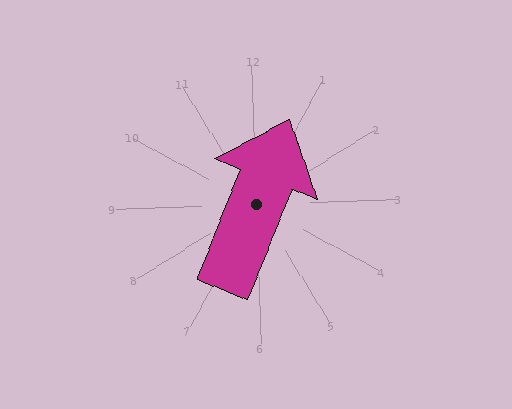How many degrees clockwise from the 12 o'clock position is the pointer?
Approximately 23 degrees.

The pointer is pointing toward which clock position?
Roughly 1 o'clock.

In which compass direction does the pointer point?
Northeast.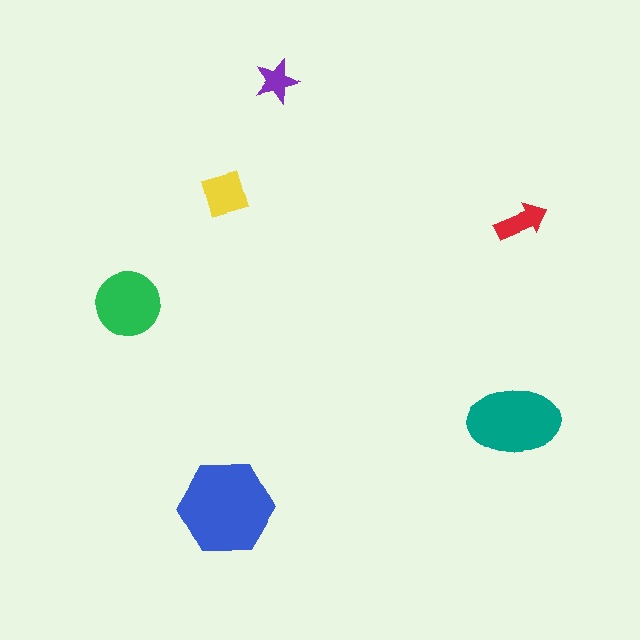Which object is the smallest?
The purple star.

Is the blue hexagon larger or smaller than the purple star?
Larger.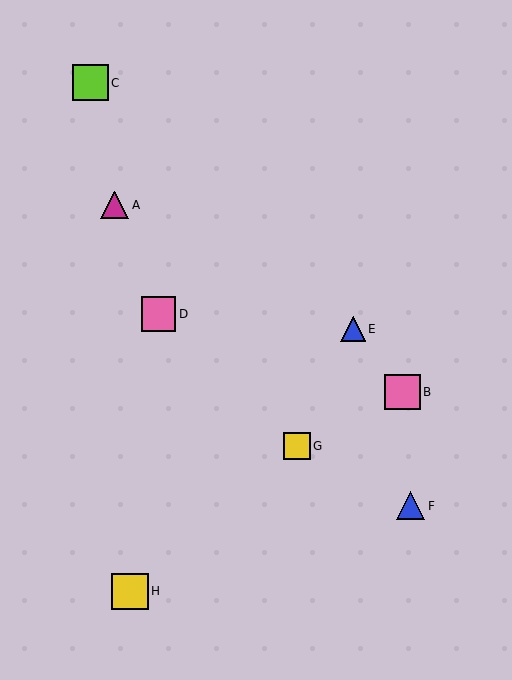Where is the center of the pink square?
The center of the pink square is at (158, 314).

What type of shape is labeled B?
Shape B is a pink square.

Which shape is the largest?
The yellow square (labeled H) is the largest.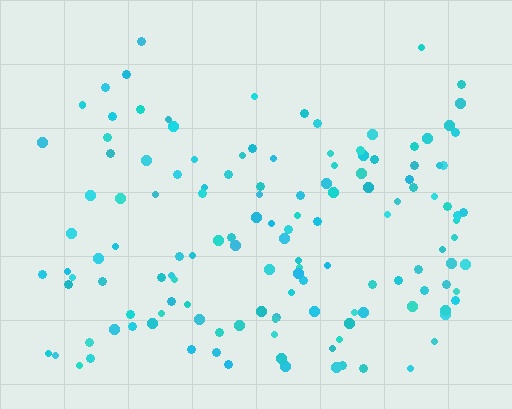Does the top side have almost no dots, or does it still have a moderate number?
Still a moderate number, just noticeably fewer than the bottom.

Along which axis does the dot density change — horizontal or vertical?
Vertical.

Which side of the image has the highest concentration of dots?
The bottom.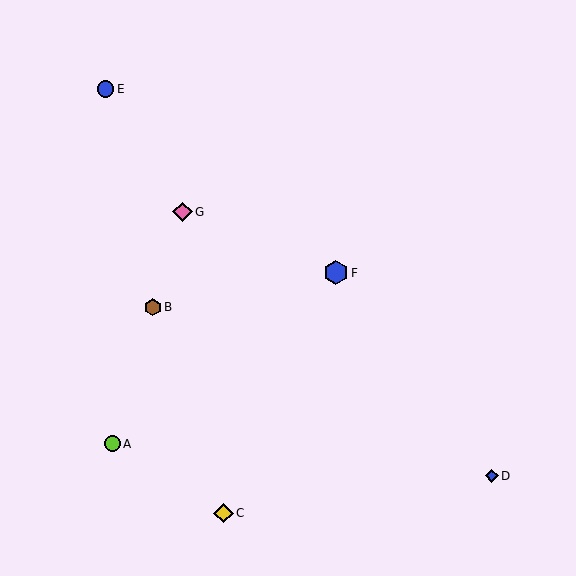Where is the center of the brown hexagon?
The center of the brown hexagon is at (153, 307).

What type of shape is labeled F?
Shape F is a blue hexagon.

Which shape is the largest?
The blue hexagon (labeled F) is the largest.